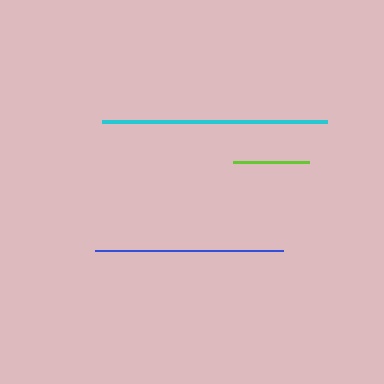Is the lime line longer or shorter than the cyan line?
The cyan line is longer than the lime line.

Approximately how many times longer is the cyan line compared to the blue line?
The cyan line is approximately 1.2 times the length of the blue line.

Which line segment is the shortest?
The lime line is the shortest at approximately 76 pixels.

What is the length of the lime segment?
The lime segment is approximately 76 pixels long.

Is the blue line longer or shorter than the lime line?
The blue line is longer than the lime line.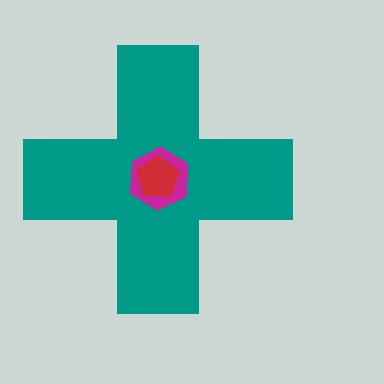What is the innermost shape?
The red pentagon.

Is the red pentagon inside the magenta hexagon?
Yes.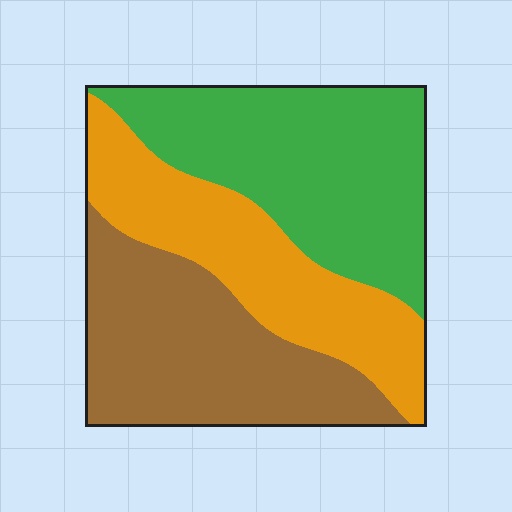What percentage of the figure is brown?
Brown covers around 35% of the figure.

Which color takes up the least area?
Orange, at roughly 30%.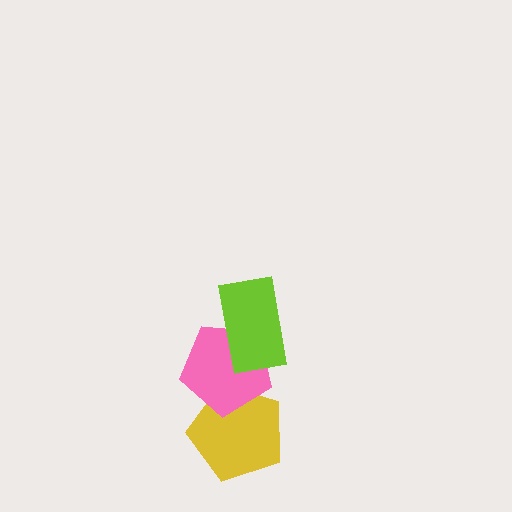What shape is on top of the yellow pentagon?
The pink pentagon is on top of the yellow pentagon.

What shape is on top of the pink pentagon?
The lime rectangle is on top of the pink pentagon.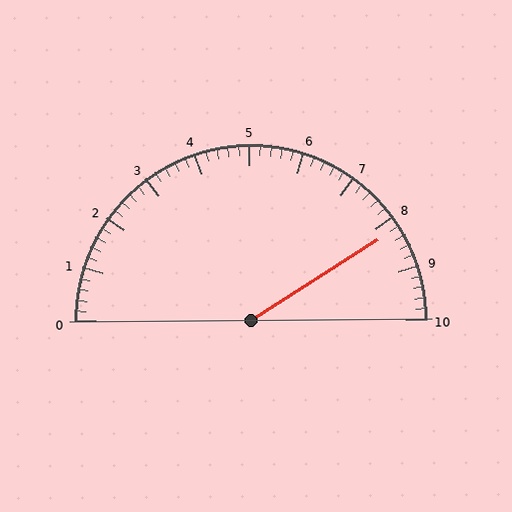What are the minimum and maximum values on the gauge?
The gauge ranges from 0 to 10.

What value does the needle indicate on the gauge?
The needle indicates approximately 8.2.